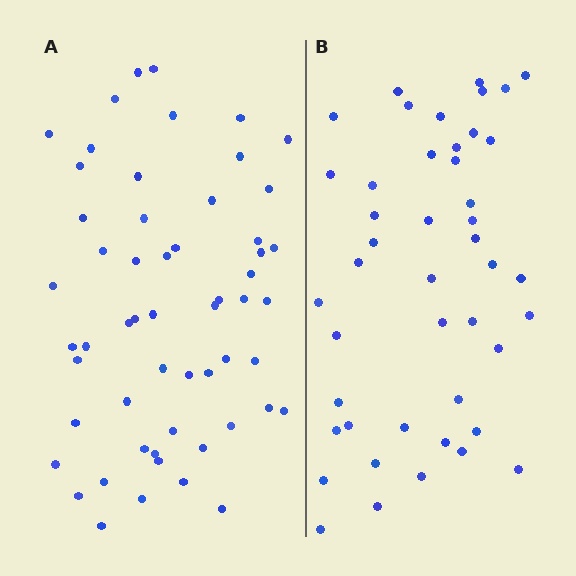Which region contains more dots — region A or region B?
Region A (the left region) has more dots.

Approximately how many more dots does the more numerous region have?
Region A has roughly 12 or so more dots than region B.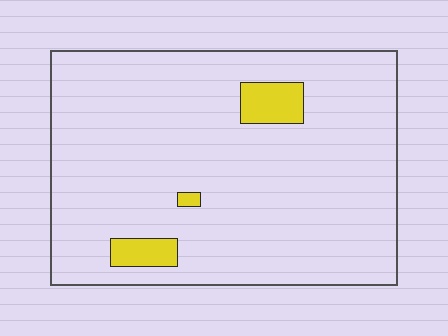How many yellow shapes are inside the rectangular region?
3.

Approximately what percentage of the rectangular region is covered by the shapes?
Approximately 5%.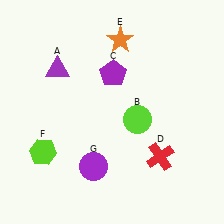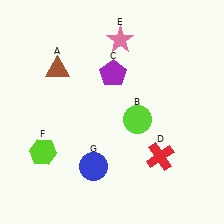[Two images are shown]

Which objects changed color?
A changed from purple to brown. E changed from orange to pink. G changed from purple to blue.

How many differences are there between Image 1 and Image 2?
There are 3 differences between the two images.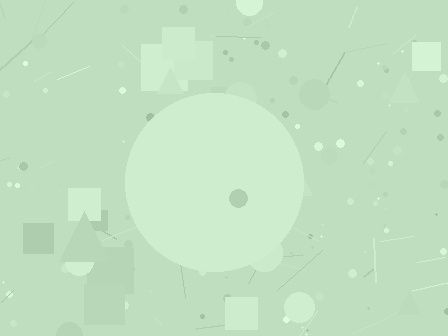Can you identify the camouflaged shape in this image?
The camouflaged shape is a circle.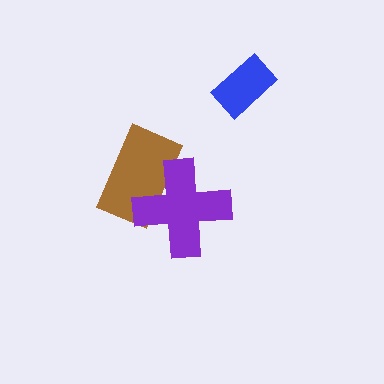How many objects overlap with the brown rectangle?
1 object overlaps with the brown rectangle.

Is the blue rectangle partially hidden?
No, no other shape covers it.